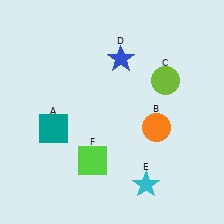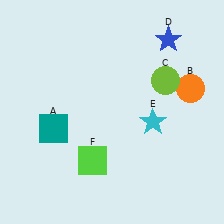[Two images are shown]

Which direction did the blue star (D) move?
The blue star (D) moved right.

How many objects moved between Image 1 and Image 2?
3 objects moved between the two images.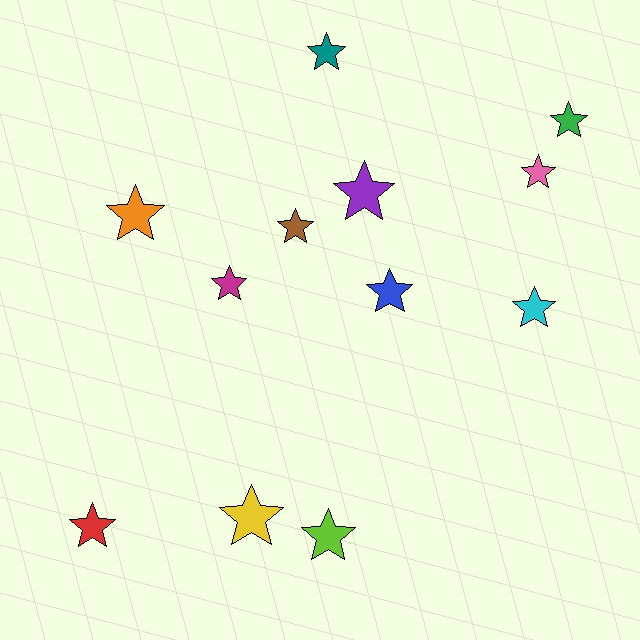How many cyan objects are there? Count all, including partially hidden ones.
There is 1 cyan object.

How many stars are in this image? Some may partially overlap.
There are 12 stars.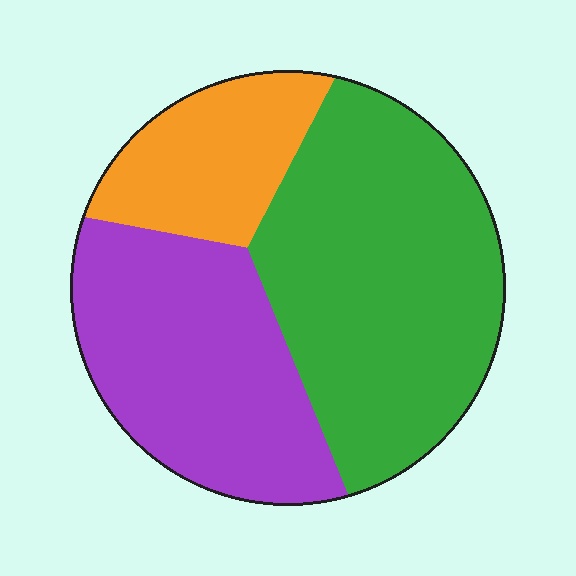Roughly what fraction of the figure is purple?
Purple covers around 35% of the figure.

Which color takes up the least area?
Orange, at roughly 20%.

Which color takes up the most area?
Green, at roughly 45%.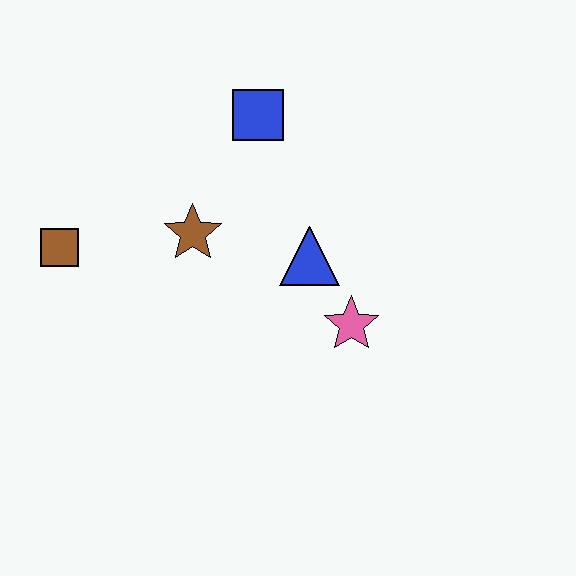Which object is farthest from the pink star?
The brown square is farthest from the pink star.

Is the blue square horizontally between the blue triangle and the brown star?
Yes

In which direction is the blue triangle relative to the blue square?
The blue triangle is below the blue square.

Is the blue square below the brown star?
No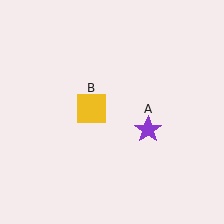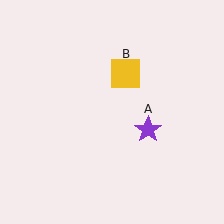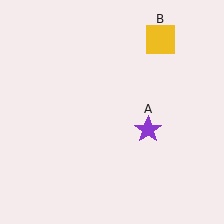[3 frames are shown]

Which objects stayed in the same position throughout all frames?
Purple star (object A) remained stationary.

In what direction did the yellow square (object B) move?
The yellow square (object B) moved up and to the right.